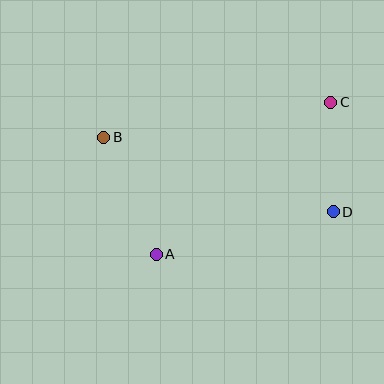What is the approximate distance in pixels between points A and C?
The distance between A and C is approximately 232 pixels.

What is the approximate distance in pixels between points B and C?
The distance between B and C is approximately 230 pixels.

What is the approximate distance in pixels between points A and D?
The distance between A and D is approximately 182 pixels.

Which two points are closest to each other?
Points C and D are closest to each other.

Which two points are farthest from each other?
Points B and D are farthest from each other.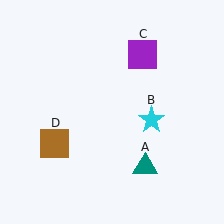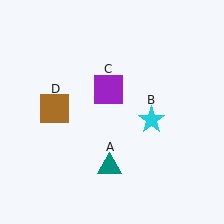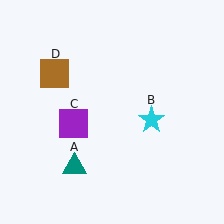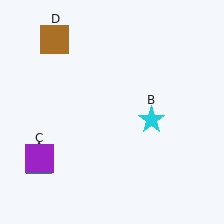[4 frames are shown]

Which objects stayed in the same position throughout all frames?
Cyan star (object B) remained stationary.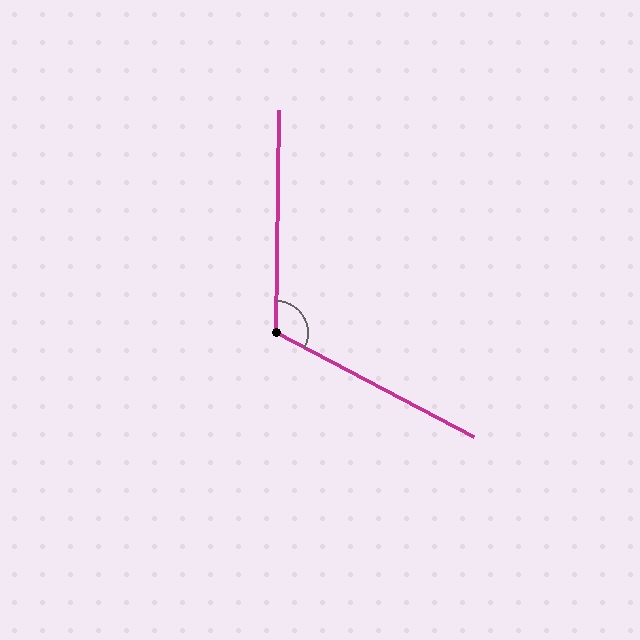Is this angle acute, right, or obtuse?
It is obtuse.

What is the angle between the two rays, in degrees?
Approximately 117 degrees.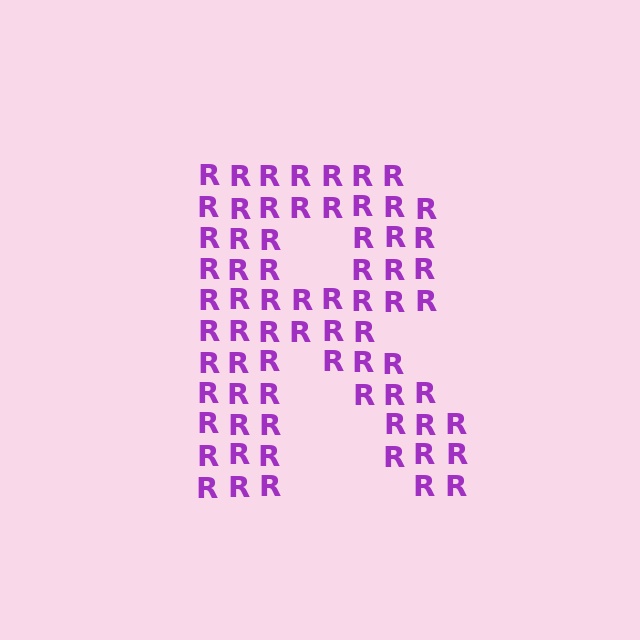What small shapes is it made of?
It is made of small letter R's.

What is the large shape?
The large shape is the letter R.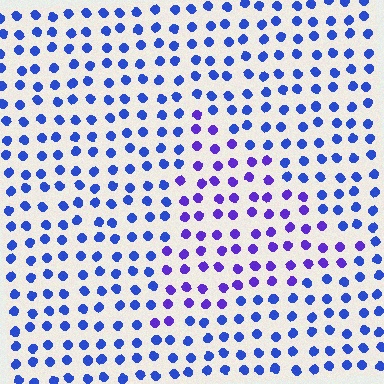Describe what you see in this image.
The image is filled with small blue elements in a uniform arrangement. A triangle-shaped region is visible where the elements are tinted to a slightly different hue, forming a subtle color boundary.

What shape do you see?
I see a triangle.